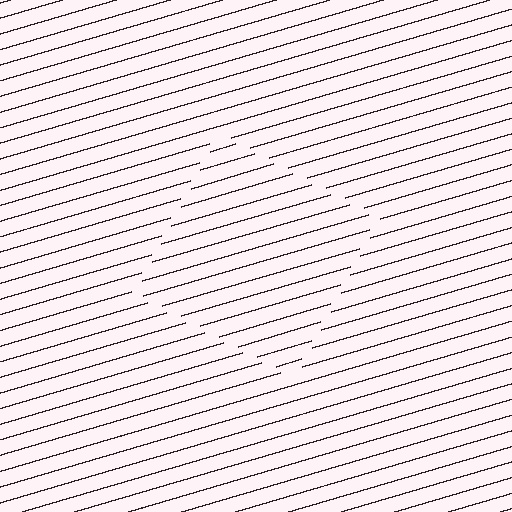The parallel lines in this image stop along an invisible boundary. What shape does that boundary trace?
An illusory square. The interior of the shape contains the same grating, shifted by half a period — the contour is defined by the phase discontinuity where line-ends from the inner and outer gratings abut.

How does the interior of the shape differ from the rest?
The interior of the shape contains the same grating, shifted by half a period — the contour is defined by the phase discontinuity where line-ends from the inner and outer gratings abut.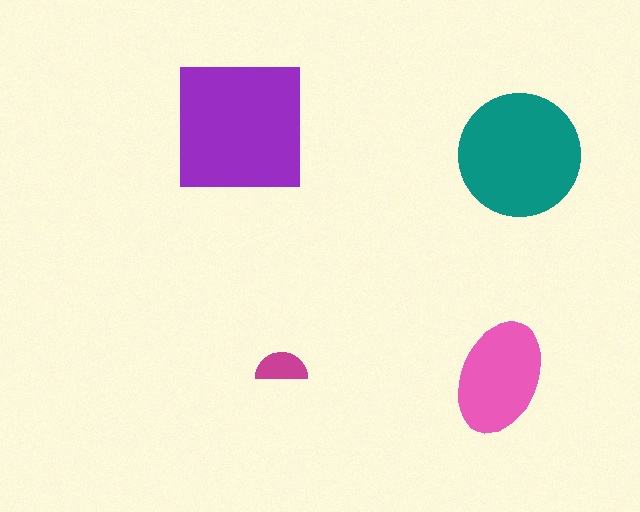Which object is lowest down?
The pink ellipse is bottommost.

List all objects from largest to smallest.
The purple square, the teal circle, the pink ellipse, the magenta semicircle.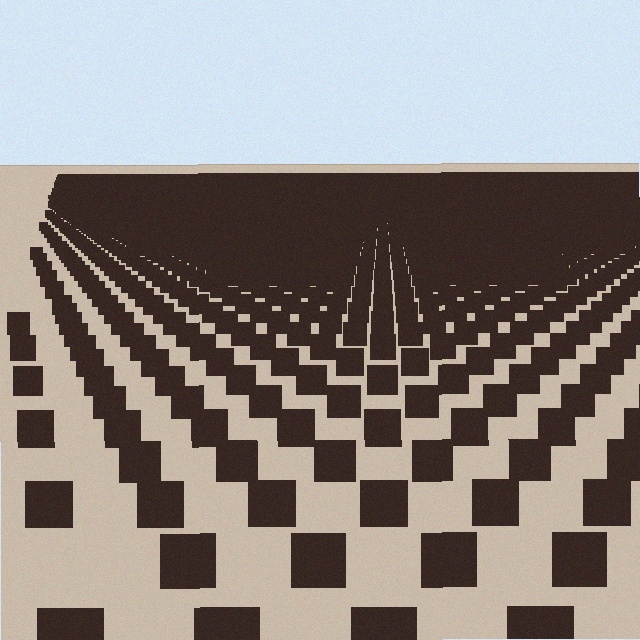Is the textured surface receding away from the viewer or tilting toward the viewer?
The surface is receding away from the viewer. Texture elements get smaller and denser toward the top.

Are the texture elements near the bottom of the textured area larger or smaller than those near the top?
Larger. Near the bottom, elements are closer to the viewer and appear at a bigger on-screen size.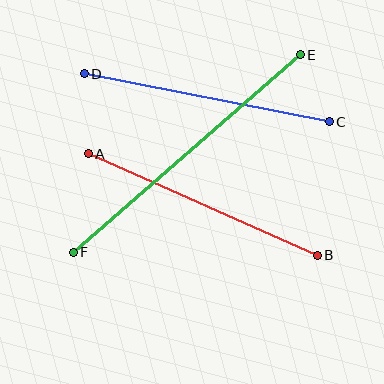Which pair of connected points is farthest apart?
Points E and F are farthest apart.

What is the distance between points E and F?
The distance is approximately 301 pixels.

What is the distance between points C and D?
The distance is approximately 250 pixels.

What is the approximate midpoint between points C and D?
The midpoint is at approximately (207, 98) pixels.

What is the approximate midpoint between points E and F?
The midpoint is at approximately (187, 154) pixels.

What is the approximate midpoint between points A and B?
The midpoint is at approximately (203, 205) pixels.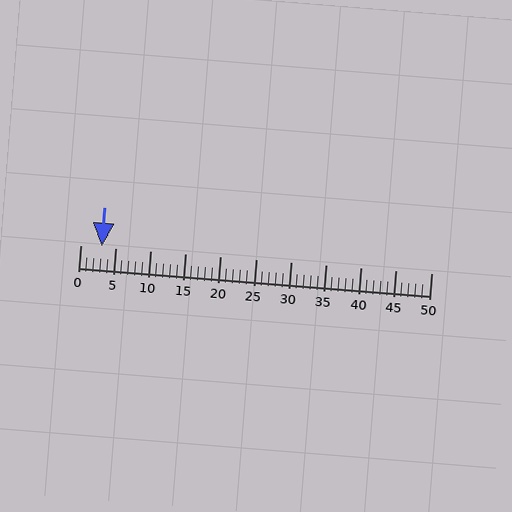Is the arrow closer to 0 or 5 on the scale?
The arrow is closer to 5.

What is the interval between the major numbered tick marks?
The major tick marks are spaced 5 units apart.